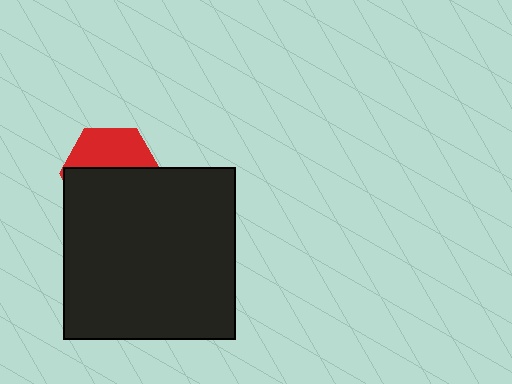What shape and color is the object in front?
The object in front is a black square.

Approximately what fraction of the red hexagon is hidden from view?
Roughly 57% of the red hexagon is hidden behind the black square.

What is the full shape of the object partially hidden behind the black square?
The partially hidden object is a red hexagon.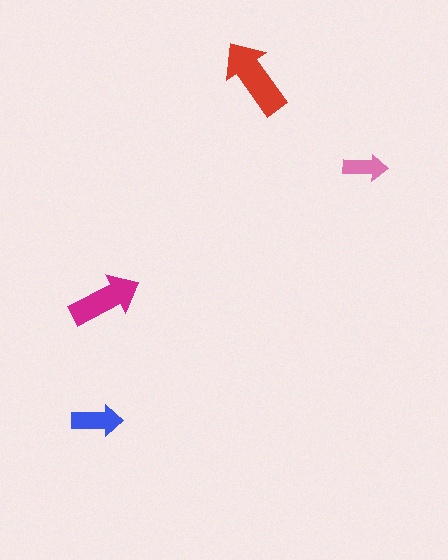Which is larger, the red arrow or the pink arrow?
The red one.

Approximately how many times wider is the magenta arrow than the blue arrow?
About 1.5 times wider.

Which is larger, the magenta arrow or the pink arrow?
The magenta one.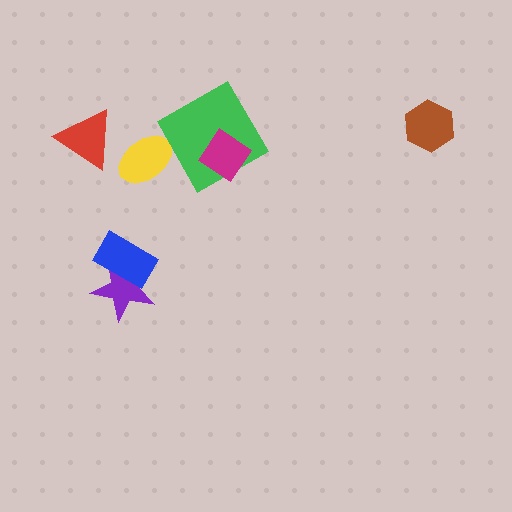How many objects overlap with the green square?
1 object overlaps with the green square.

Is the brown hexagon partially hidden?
No, no other shape covers it.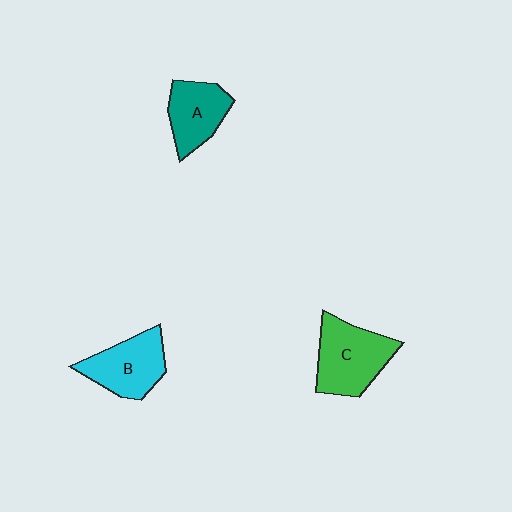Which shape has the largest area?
Shape C (green).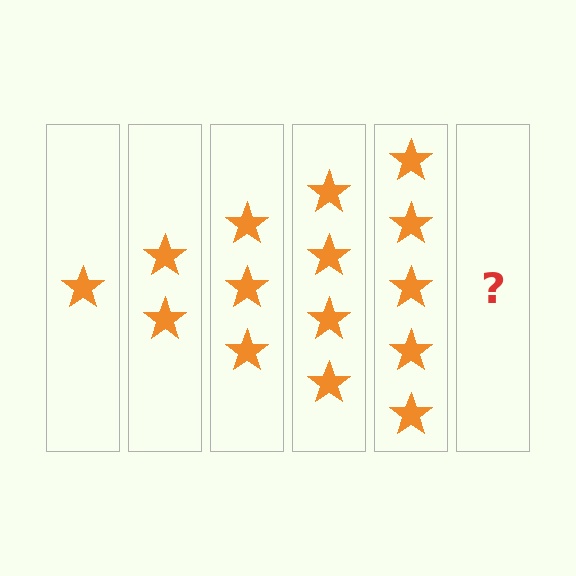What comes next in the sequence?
The next element should be 6 stars.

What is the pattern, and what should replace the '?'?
The pattern is that each step adds one more star. The '?' should be 6 stars.